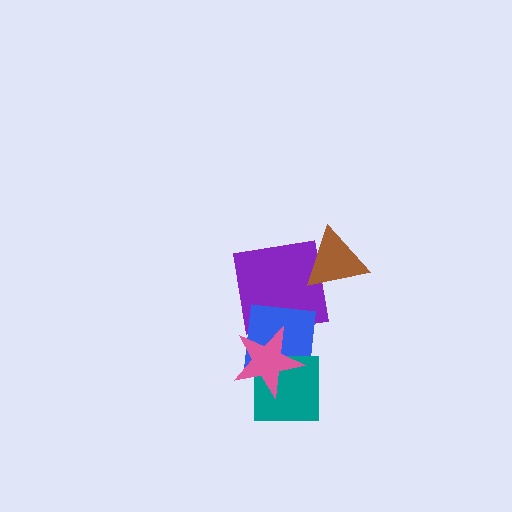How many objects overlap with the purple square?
2 objects overlap with the purple square.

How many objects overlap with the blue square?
3 objects overlap with the blue square.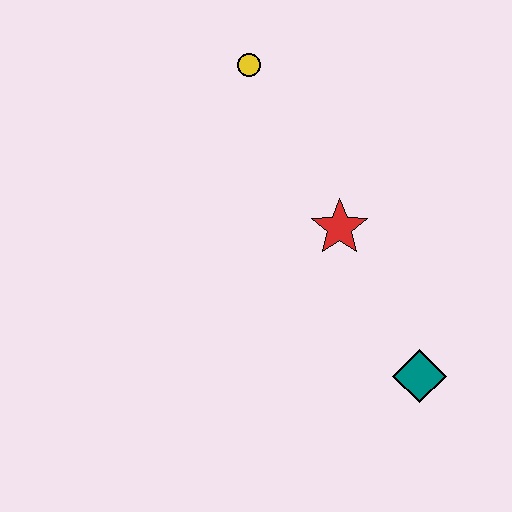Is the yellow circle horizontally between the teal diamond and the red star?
No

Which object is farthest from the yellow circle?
The teal diamond is farthest from the yellow circle.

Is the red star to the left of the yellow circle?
No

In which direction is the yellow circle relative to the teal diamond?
The yellow circle is above the teal diamond.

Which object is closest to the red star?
The teal diamond is closest to the red star.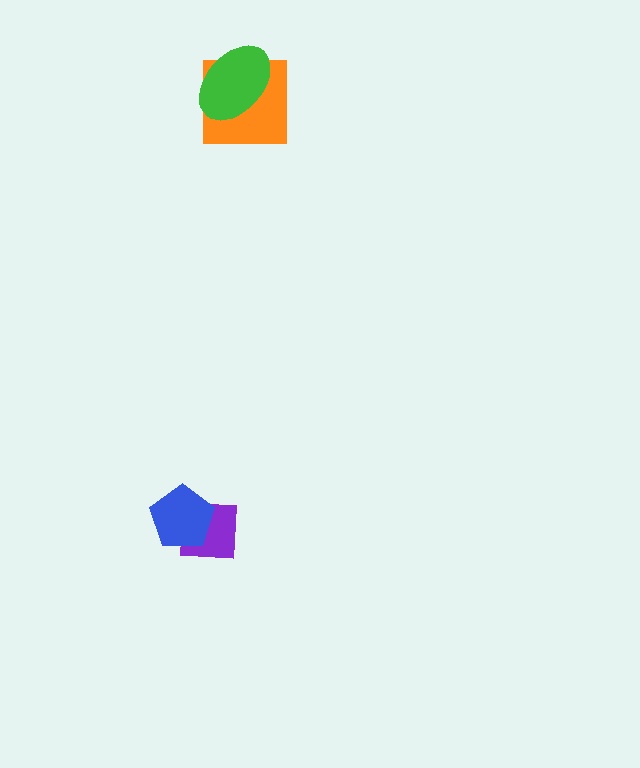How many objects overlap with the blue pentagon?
1 object overlaps with the blue pentagon.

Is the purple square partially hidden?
Yes, it is partially covered by another shape.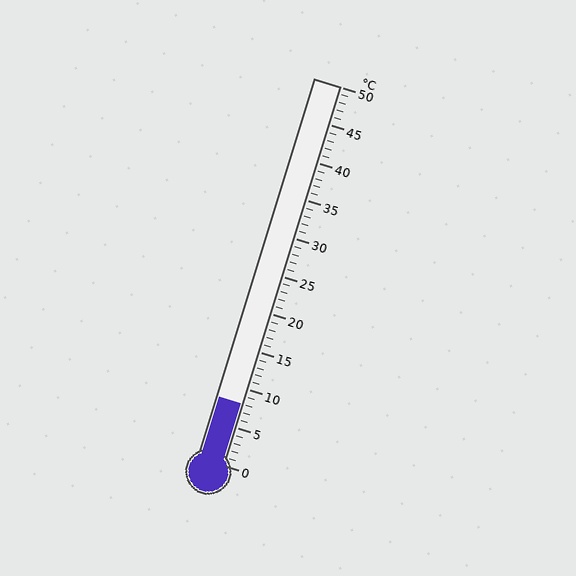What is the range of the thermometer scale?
The thermometer scale ranges from 0°C to 50°C.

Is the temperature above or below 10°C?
The temperature is below 10°C.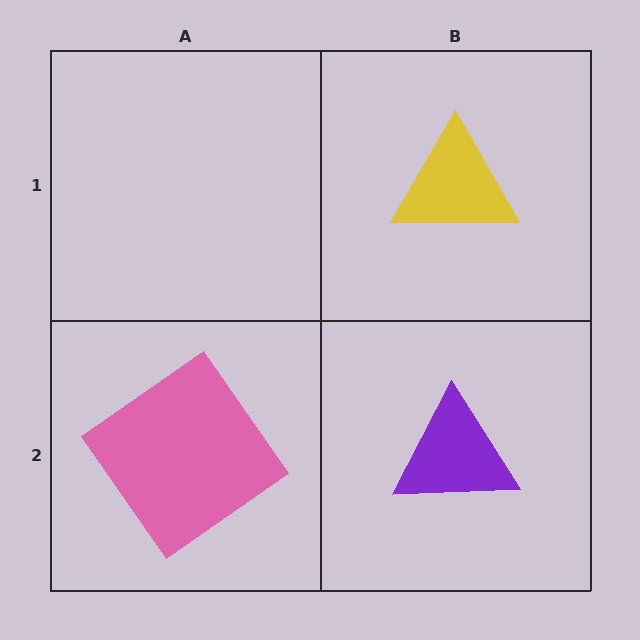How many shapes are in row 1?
1 shape.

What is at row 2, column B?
A purple triangle.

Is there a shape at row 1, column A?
No, that cell is empty.